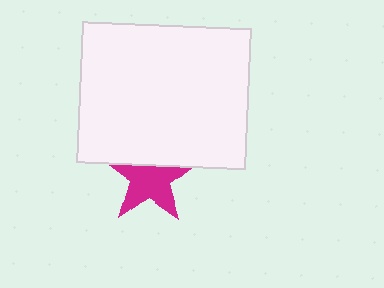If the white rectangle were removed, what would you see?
You would see the complete magenta star.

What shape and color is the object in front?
The object in front is a white rectangle.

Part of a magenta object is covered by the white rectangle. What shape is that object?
It is a star.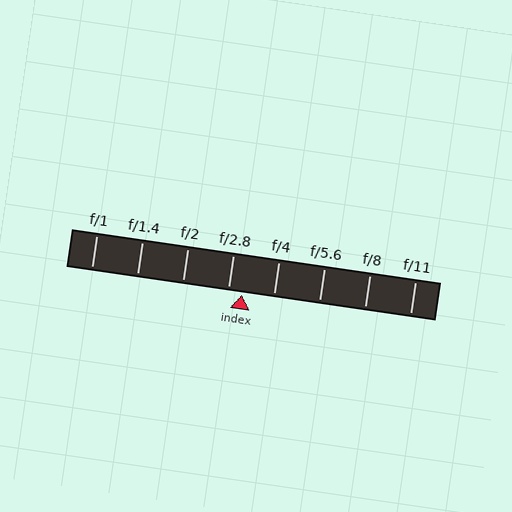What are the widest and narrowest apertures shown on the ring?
The widest aperture shown is f/1 and the narrowest is f/11.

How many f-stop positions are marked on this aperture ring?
There are 8 f-stop positions marked.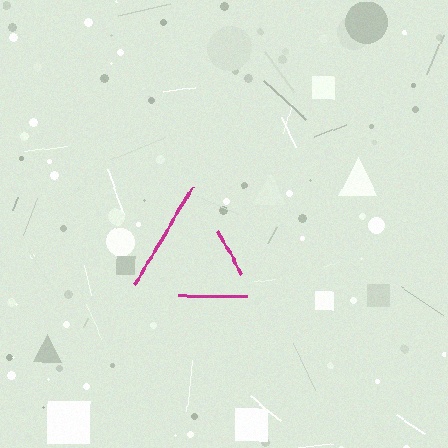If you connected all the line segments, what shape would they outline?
They would outline a triangle.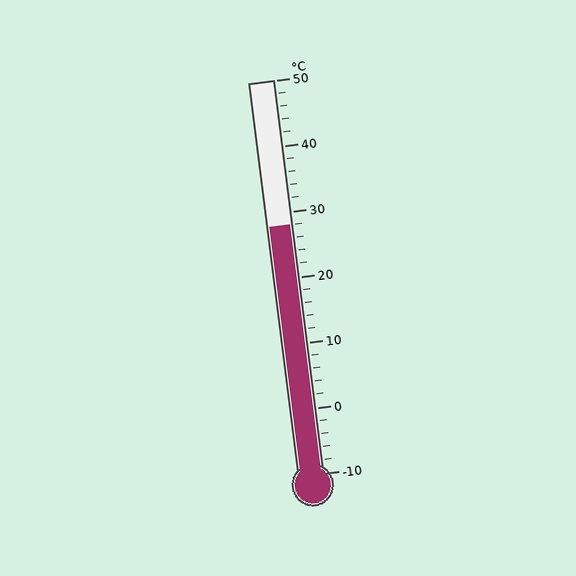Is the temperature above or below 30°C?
The temperature is below 30°C.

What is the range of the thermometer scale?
The thermometer scale ranges from -10°C to 50°C.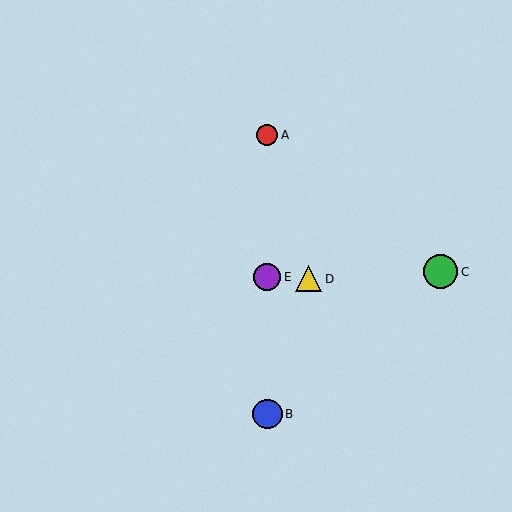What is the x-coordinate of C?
Object C is at x≈441.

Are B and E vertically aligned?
Yes, both are at x≈267.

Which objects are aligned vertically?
Objects A, B, E are aligned vertically.